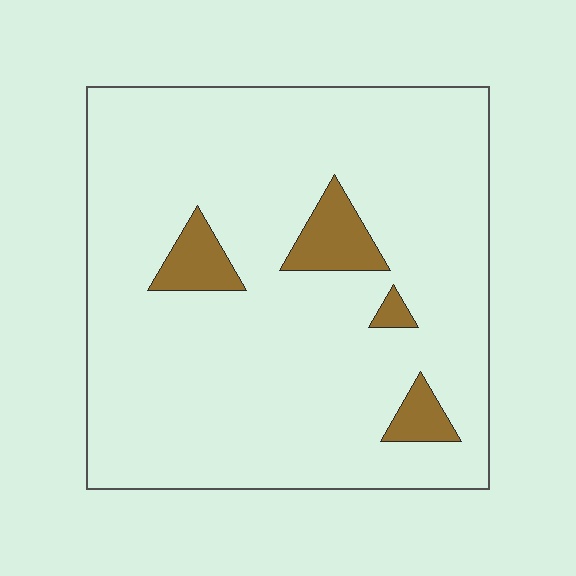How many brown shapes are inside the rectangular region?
4.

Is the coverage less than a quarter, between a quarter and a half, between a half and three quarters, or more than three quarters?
Less than a quarter.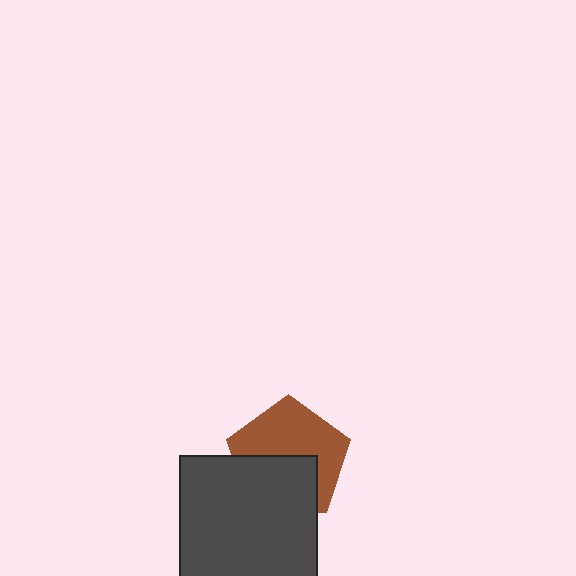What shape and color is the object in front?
The object in front is a dark gray square.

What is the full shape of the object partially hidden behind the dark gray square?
The partially hidden object is a brown pentagon.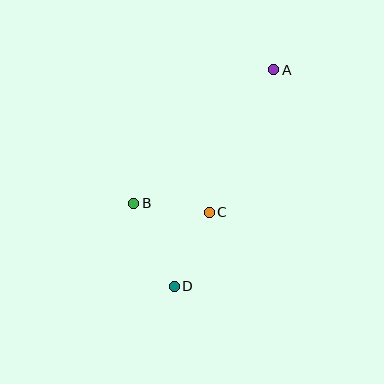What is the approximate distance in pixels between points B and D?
The distance between B and D is approximately 92 pixels.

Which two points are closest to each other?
Points B and C are closest to each other.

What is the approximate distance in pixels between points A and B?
The distance between A and B is approximately 193 pixels.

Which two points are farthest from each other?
Points A and D are farthest from each other.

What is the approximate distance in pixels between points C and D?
The distance between C and D is approximately 82 pixels.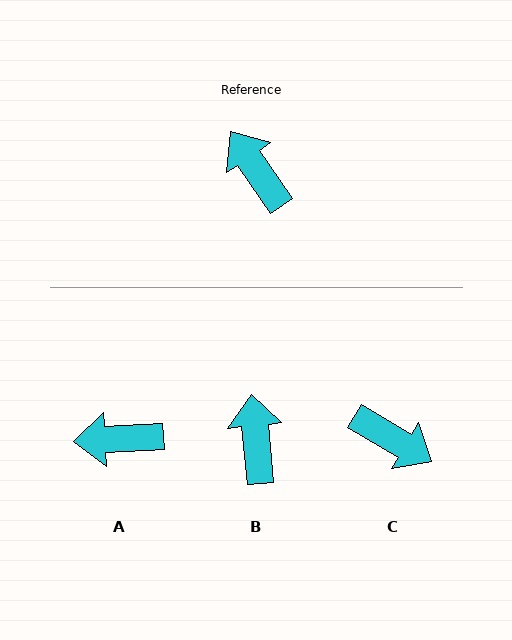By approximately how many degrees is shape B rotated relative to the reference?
Approximately 29 degrees clockwise.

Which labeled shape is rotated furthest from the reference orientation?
C, about 155 degrees away.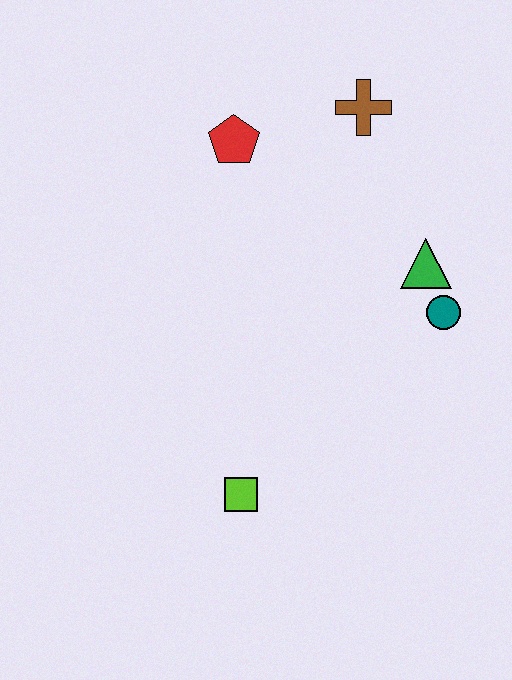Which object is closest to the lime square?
The teal circle is closest to the lime square.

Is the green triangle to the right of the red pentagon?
Yes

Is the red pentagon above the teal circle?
Yes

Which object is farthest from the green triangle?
The lime square is farthest from the green triangle.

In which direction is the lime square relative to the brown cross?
The lime square is below the brown cross.